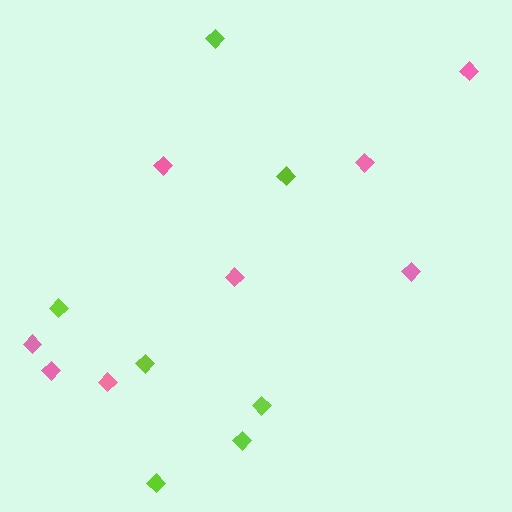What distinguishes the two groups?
There are 2 groups: one group of pink diamonds (8) and one group of lime diamonds (7).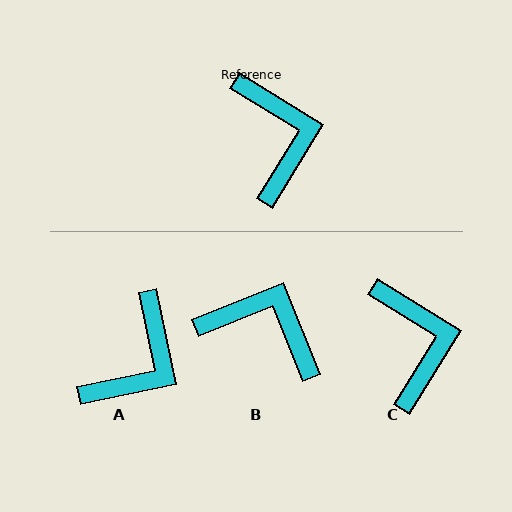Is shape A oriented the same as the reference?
No, it is off by about 47 degrees.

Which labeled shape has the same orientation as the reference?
C.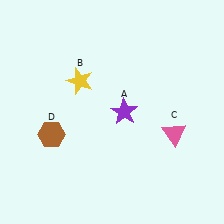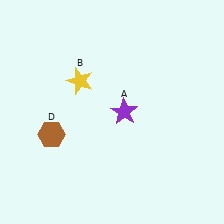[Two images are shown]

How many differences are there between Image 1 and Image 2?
There is 1 difference between the two images.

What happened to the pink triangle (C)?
The pink triangle (C) was removed in Image 2. It was in the bottom-right area of Image 1.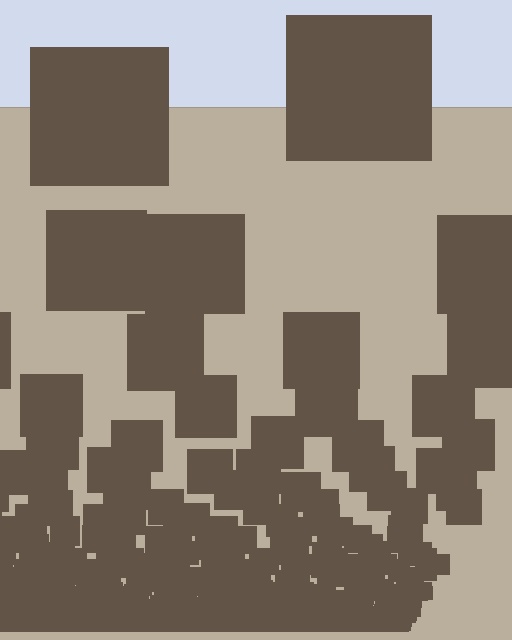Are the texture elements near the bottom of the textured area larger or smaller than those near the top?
Smaller. The gradient is inverted — elements near the bottom are smaller and denser.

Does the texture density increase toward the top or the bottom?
Density increases toward the bottom.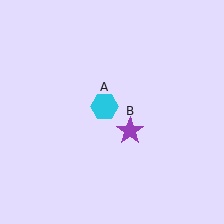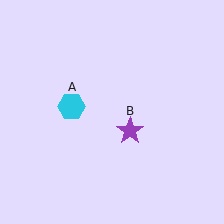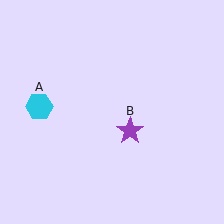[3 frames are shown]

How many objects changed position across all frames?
1 object changed position: cyan hexagon (object A).